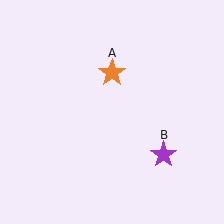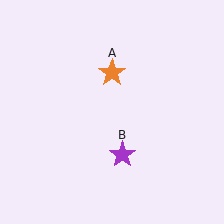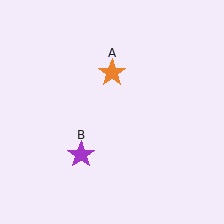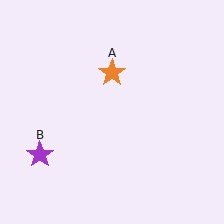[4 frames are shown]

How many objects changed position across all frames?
1 object changed position: purple star (object B).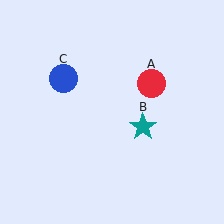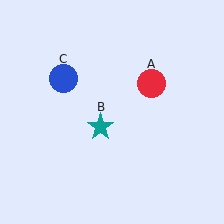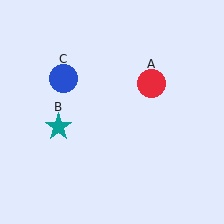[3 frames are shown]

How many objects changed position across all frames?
1 object changed position: teal star (object B).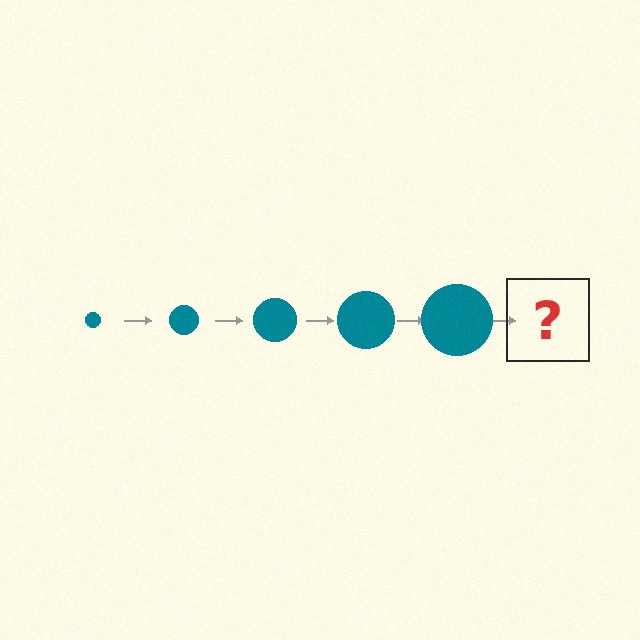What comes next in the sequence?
The next element should be a teal circle, larger than the previous one.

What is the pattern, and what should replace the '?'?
The pattern is that the circle gets progressively larger each step. The '?' should be a teal circle, larger than the previous one.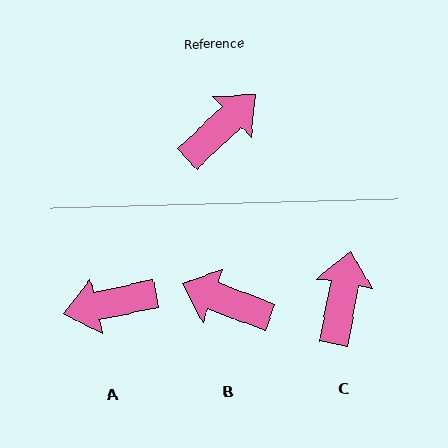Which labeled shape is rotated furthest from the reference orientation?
A, about 149 degrees away.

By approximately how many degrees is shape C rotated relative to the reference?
Approximately 36 degrees counter-clockwise.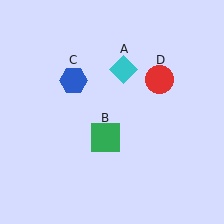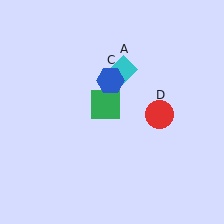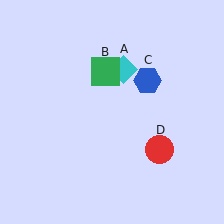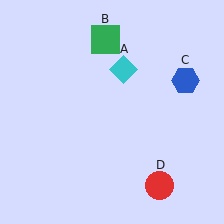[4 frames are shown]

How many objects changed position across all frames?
3 objects changed position: green square (object B), blue hexagon (object C), red circle (object D).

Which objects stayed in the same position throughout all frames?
Cyan diamond (object A) remained stationary.